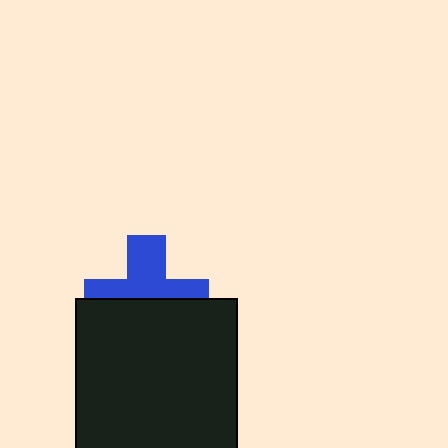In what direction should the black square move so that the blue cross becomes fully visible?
The black square should move down. That is the shortest direction to clear the overlap and leave the blue cross fully visible.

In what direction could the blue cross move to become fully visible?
The blue cross could move up. That would shift it out from behind the black square entirely.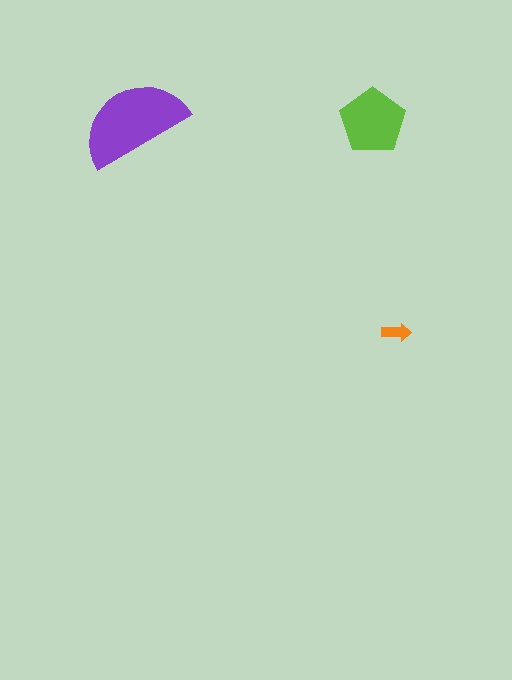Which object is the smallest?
The orange arrow.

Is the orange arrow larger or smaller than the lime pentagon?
Smaller.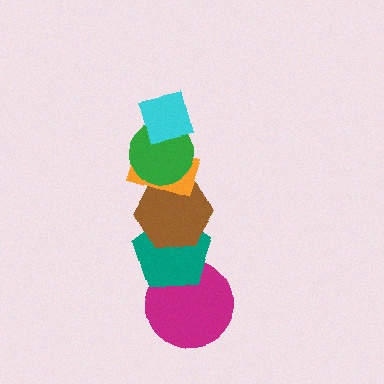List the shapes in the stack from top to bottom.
From top to bottom: the cyan square, the green circle, the orange rectangle, the brown hexagon, the teal pentagon, the magenta circle.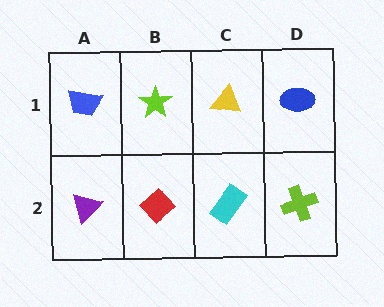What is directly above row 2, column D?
A blue ellipse.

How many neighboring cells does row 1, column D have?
2.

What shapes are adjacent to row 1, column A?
A purple triangle (row 2, column A), a lime star (row 1, column B).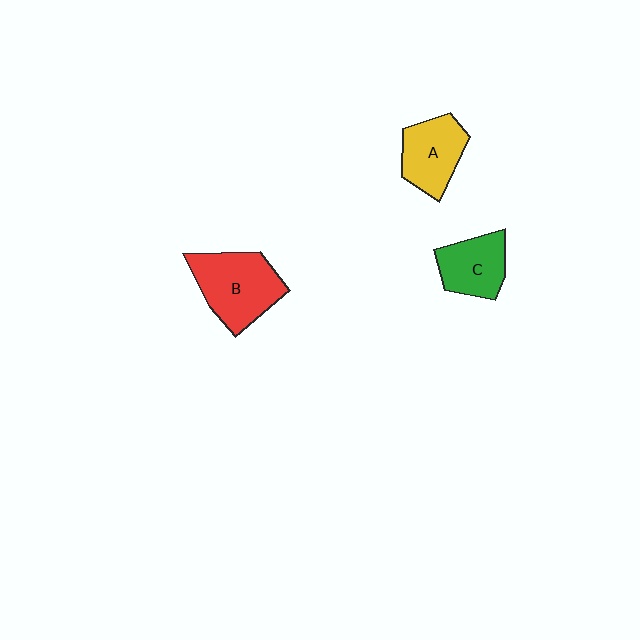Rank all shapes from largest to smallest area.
From largest to smallest: B (red), A (yellow), C (green).